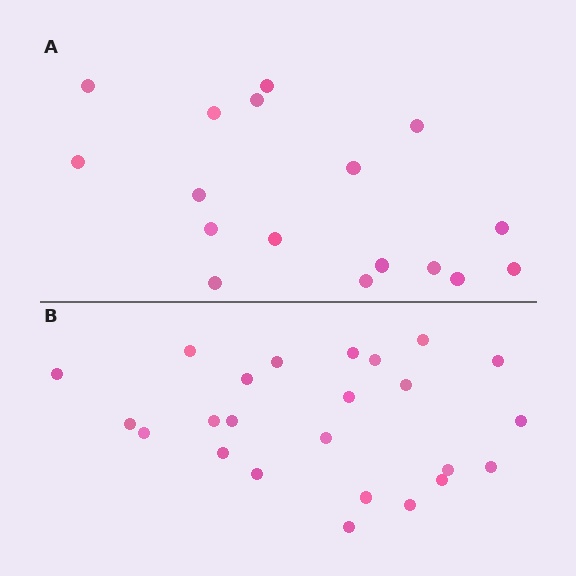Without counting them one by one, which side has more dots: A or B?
Region B (the bottom region) has more dots.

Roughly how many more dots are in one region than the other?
Region B has roughly 8 or so more dots than region A.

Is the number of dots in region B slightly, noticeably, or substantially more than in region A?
Region B has noticeably more, but not dramatically so. The ratio is roughly 1.4 to 1.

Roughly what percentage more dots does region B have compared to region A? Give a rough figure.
About 40% more.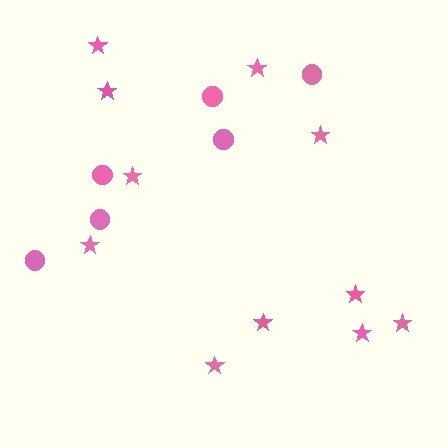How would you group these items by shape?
There are 2 groups: one group of stars (11) and one group of circles (6).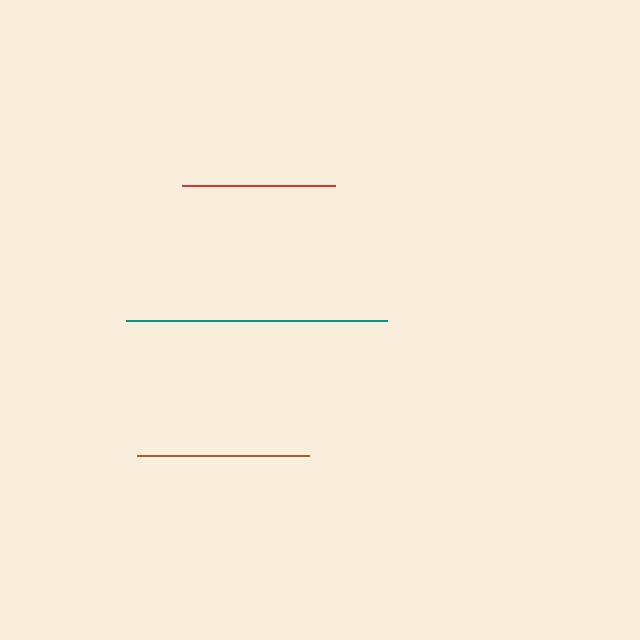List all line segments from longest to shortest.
From longest to shortest: teal, brown, red.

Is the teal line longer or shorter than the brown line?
The teal line is longer than the brown line.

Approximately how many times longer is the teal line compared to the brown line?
The teal line is approximately 1.5 times the length of the brown line.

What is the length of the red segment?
The red segment is approximately 154 pixels long.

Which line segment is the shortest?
The red line is the shortest at approximately 154 pixels.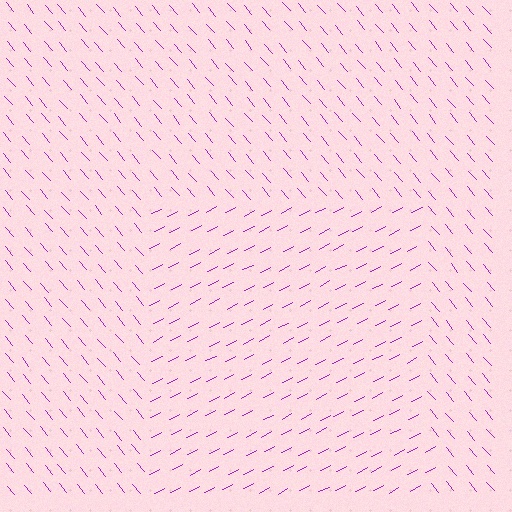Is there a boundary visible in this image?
Yes, there is a texture boundary formed by a change in line orientation.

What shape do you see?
I see a rectangle.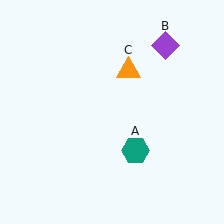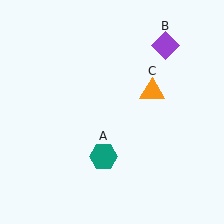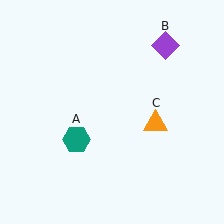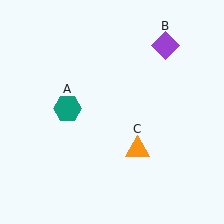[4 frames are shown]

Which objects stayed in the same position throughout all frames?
Purple diamond (object B) remained stationary.